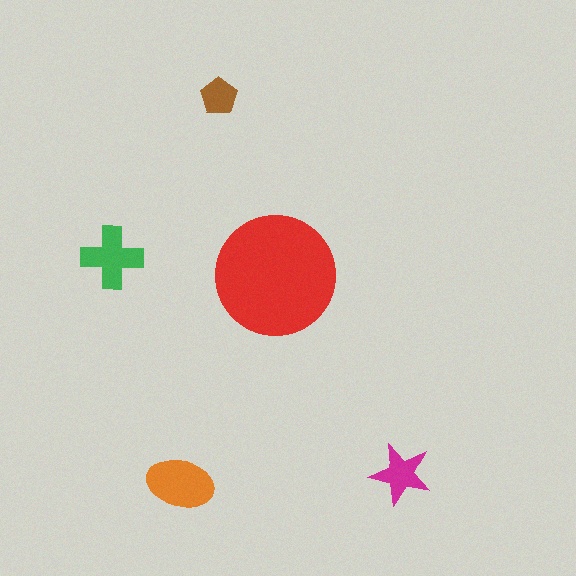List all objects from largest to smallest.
The red circle, the orange ellipse, the green cross, the magenta star, the brown pentagon.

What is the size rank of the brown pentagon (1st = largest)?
5th.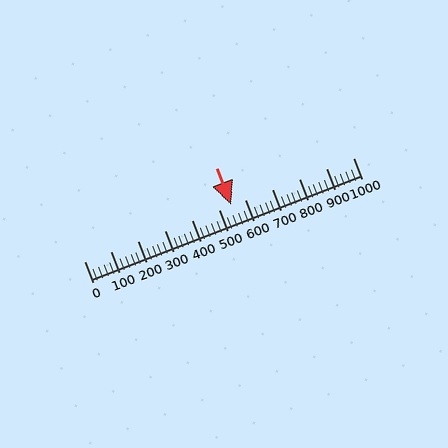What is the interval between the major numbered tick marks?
The major tick marks are spaced 100 units apart.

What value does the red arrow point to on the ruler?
The red arrow points to approximately 548.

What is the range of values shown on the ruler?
The ruler shows values from 0 to 1000.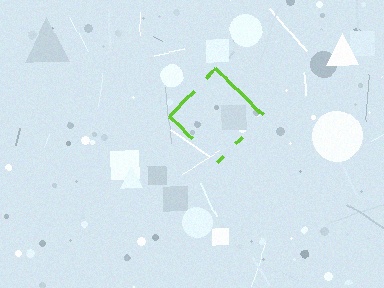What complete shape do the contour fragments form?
The contour fragments form a diamond.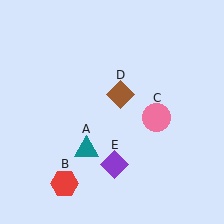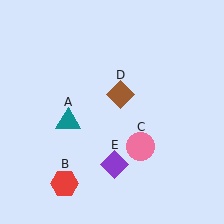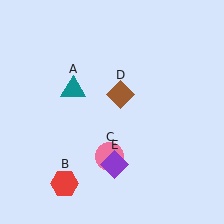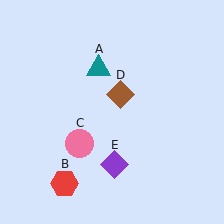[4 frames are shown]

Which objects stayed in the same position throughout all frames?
Red hexagon (object B) and brown diamond (object D) and purple diamond (object E) remained stationary.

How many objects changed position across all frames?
2 objects changed position: teal triangle (object A), pink circle (object C).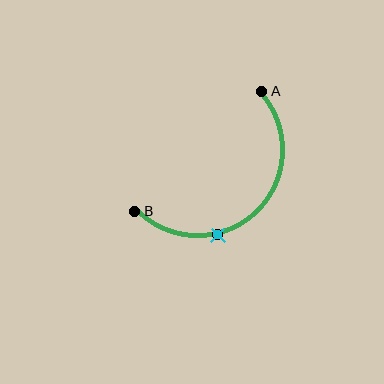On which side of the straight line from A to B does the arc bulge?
The arc bulges below and to the right of the straight line connecting A and B.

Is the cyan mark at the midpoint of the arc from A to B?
No. The cyan mark lies on the arc but is closer to endpoint B. The arc midpoint would be at the point on the curve equidistant along the arc from both A and B.